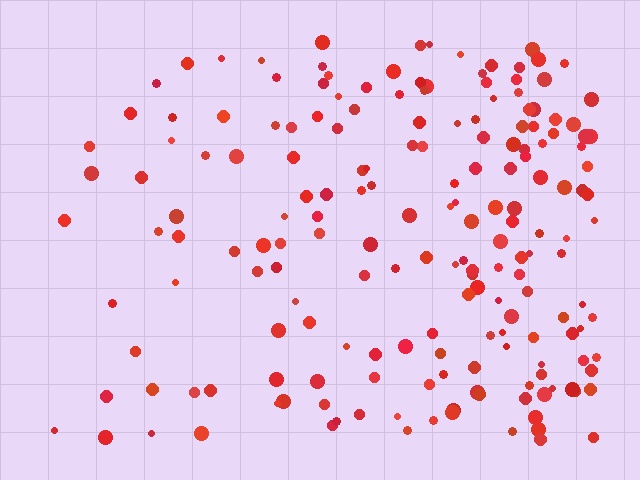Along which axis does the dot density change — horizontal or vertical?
Horizontal.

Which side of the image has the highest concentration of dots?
The right.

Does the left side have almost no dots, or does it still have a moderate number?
Still a moderate number, just noticeably fewer than the right.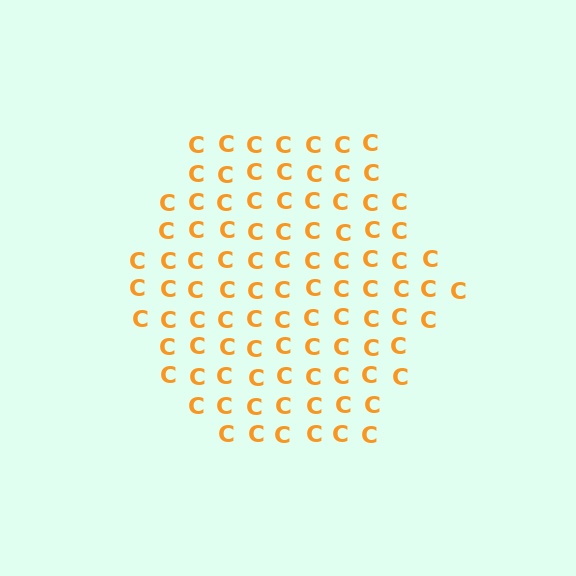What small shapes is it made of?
It is made of small letter C's.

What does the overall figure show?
The overall figure shows a hexagon.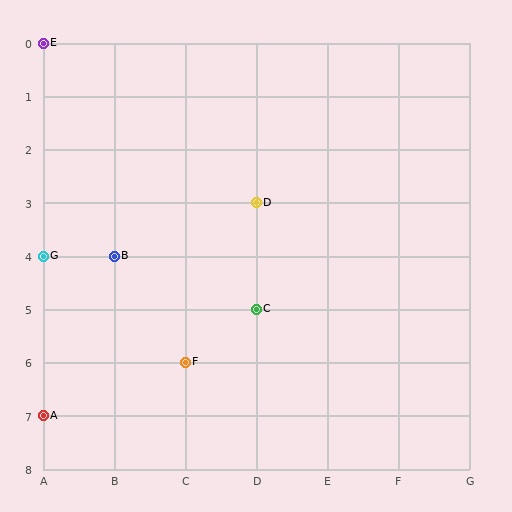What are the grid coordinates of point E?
Point E is at grid coordinates (A, 0).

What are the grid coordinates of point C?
Point C is at grid coordinates (D, 5).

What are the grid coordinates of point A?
Point A is at grid coordinates (A, 7).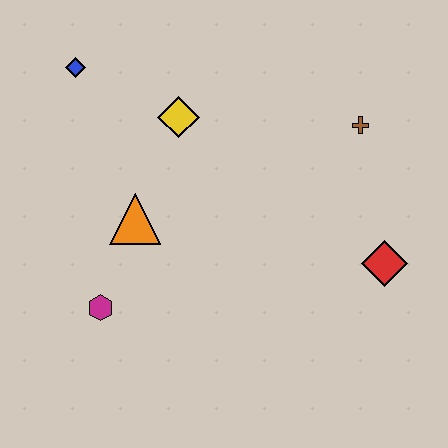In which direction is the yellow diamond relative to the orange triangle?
The yellow diamond is above the orange triangle.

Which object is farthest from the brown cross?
The magenta hexagon is farthest from the brown cross.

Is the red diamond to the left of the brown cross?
No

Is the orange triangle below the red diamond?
No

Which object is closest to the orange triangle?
The magenta hexagon is closest to the orange triangle.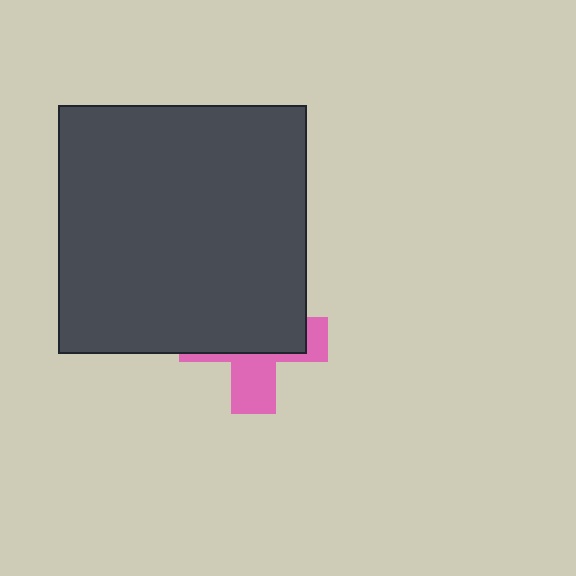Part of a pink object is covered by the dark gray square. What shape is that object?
It is a cross.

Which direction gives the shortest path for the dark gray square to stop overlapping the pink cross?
Moving up gives the shortest separation.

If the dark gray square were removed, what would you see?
You would see the complete pink cross.